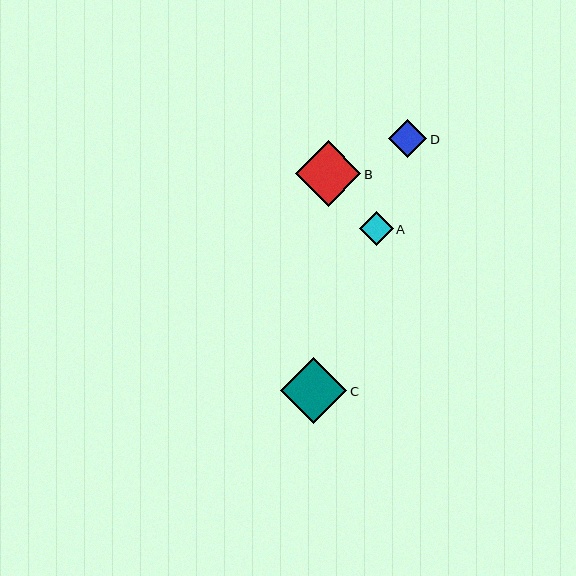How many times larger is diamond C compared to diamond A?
Diamond C is approximately 2.0 times the size of diamond A.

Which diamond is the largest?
Diamond C is the largest with a size of approximately 66 pixels.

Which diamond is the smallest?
Diamond A is the smallest with a size of approximately 34 pixels.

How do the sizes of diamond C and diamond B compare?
Diamond C and diamond B are approximately the same size.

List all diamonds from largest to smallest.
From largest to smallest: C, B, D, A.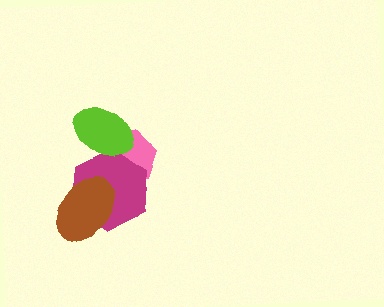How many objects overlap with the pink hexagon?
2 objects overlap with the pink hexagon.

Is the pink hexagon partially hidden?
Yes, it is partially covered by another shape.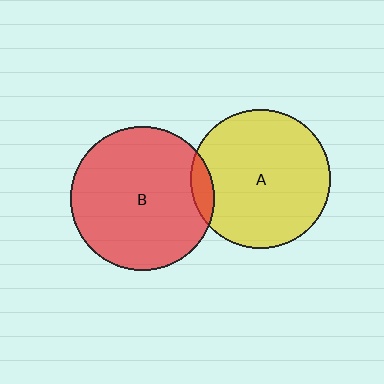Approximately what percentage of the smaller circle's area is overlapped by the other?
Approximately 5%.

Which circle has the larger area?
Circle B (red).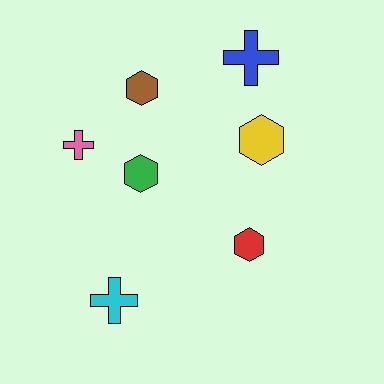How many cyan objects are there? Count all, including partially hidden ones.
There is 1 cyan object.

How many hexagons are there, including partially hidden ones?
There are 4 hexagons.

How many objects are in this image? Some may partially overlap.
There are 7 objects.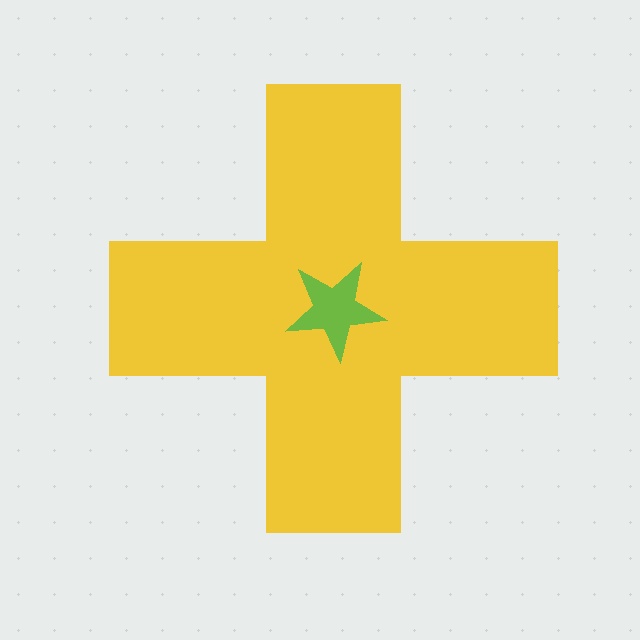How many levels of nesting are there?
2.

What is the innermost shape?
The lime star.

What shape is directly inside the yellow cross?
The lime star.